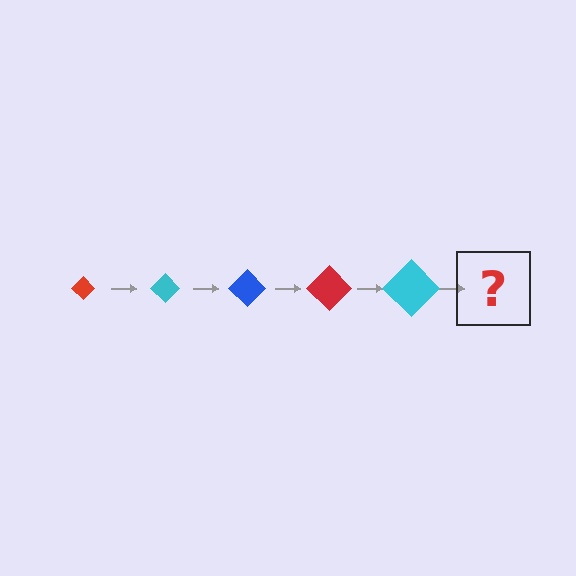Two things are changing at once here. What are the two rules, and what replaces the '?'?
The two rules are that the diamond grows larger each step and the color cycles through red, cyan, and blue. The '?' should be a blue diamond, larger than the previous one.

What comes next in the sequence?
The next element should be a blue diamond, larger than the previous one.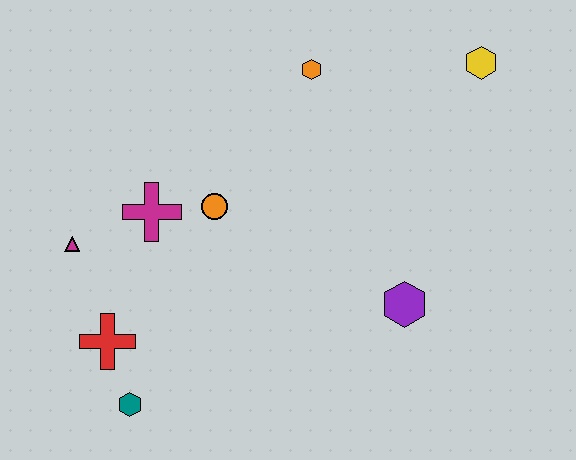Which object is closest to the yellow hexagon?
The orange hexagon is closest to the yellow hexagon.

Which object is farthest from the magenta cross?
The yellow hexagon is farthest from the magenta cross.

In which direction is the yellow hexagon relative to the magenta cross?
The yellow hexagon is to the right of the magenta cross.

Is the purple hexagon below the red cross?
No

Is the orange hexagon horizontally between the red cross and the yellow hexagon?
Yes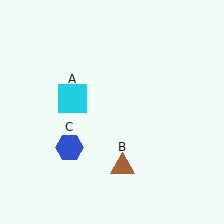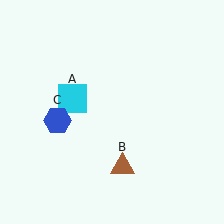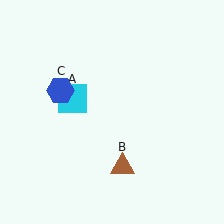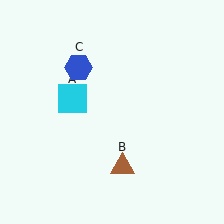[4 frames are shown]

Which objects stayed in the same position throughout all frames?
Cyan square (object A) and brown triangle (object B) remained stationary.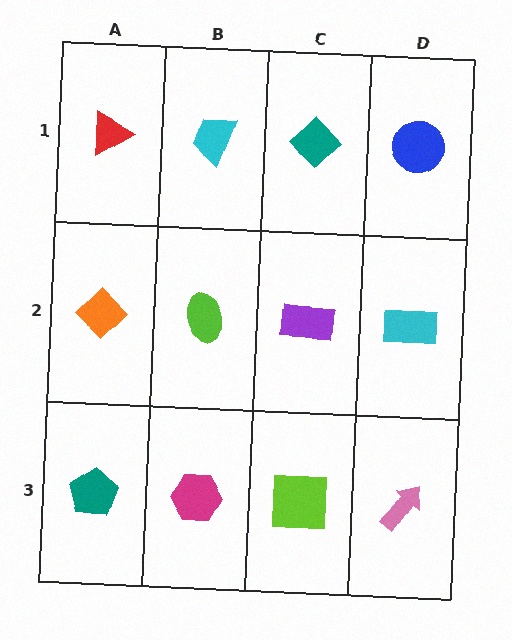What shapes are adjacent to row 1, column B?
A lime ellipse (row 2, column B), a red triangle (row 1, column A), a teal diamond (row 1, column C).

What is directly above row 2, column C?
A teal diamond.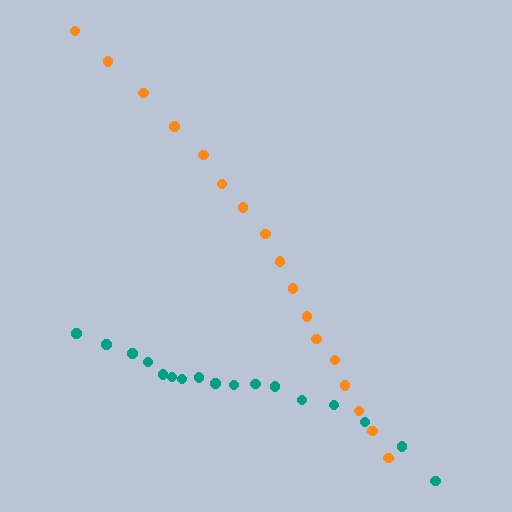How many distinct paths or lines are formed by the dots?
There are 2 distinct paths.